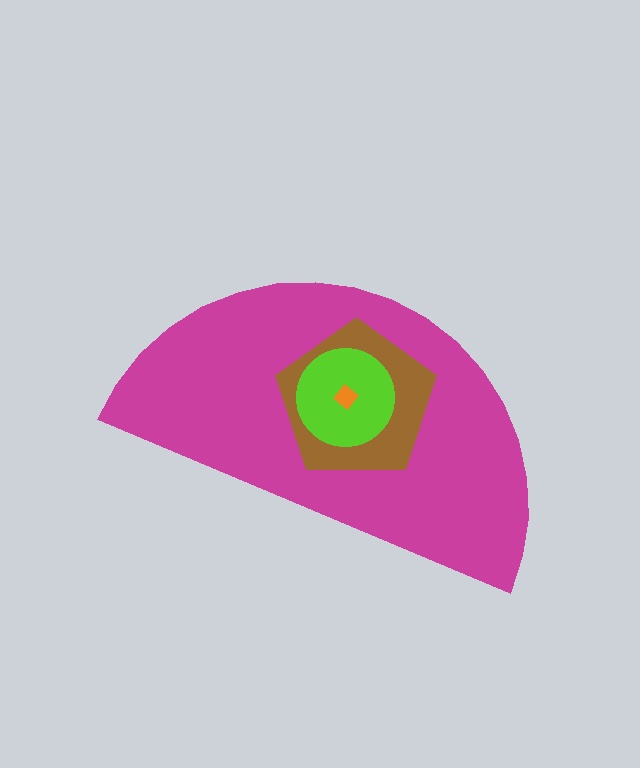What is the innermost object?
The orange diamond.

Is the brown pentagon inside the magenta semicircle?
Yes.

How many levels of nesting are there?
4.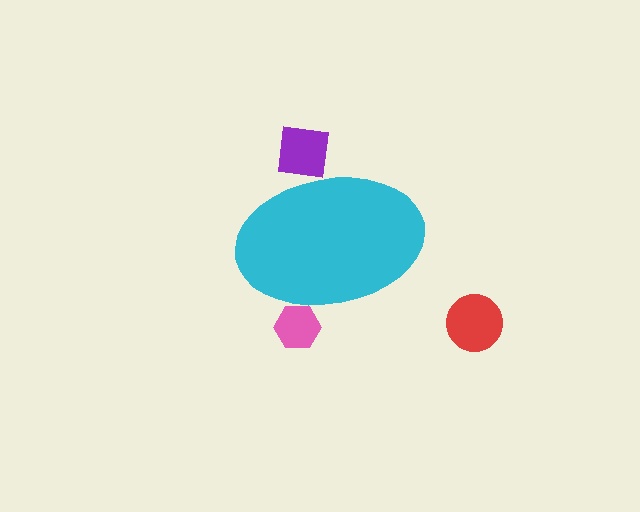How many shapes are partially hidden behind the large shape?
2 shapes are partially hidden.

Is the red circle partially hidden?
No, the red circle is fully visible.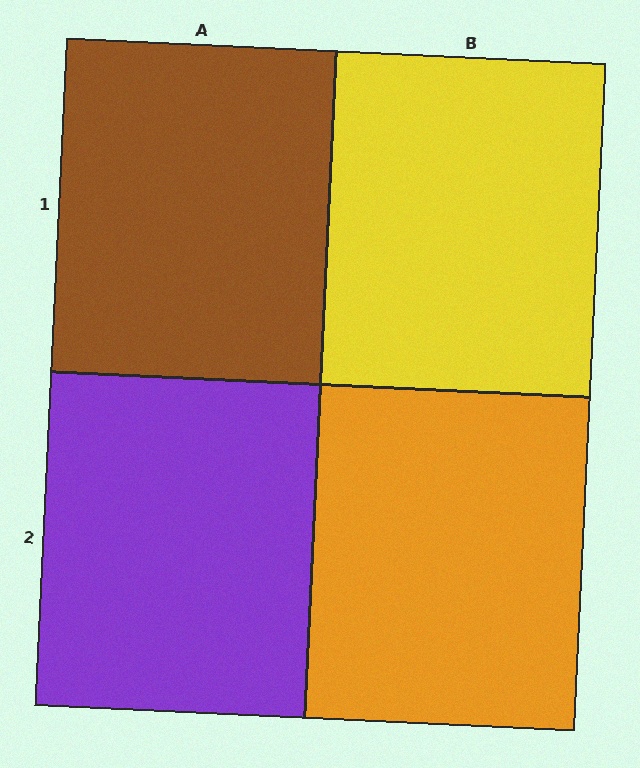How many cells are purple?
1 cell is purple.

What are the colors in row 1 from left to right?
Brown, yellow.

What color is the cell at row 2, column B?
Orange.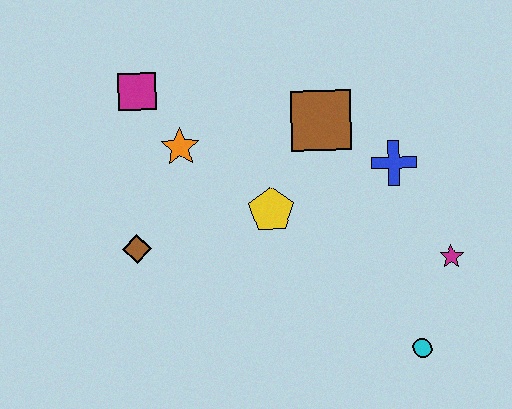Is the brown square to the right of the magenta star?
No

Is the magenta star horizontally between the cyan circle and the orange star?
No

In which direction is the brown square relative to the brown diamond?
The brown square is to the right of the brown diamond.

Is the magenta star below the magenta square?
Yes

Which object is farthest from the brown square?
The cyan circle is farthest from the brown square.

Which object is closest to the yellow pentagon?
The brown square is closest to the yellow pentagon.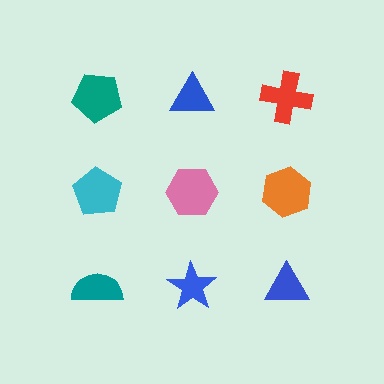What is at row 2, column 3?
An orange hexagon.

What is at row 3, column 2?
A blue star.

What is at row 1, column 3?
A red cross.